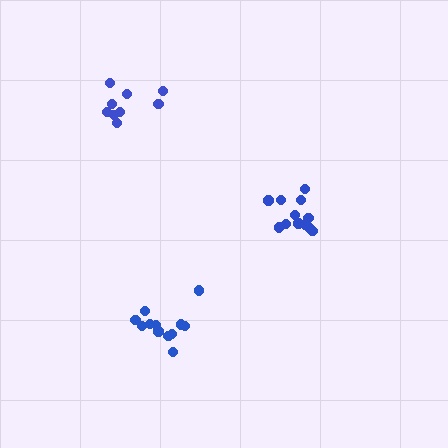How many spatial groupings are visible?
There are 3 spatial groupings.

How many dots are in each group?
Group 1: 9 dots, Group 2: 12 dots, Group 3: 12 dots (33 total).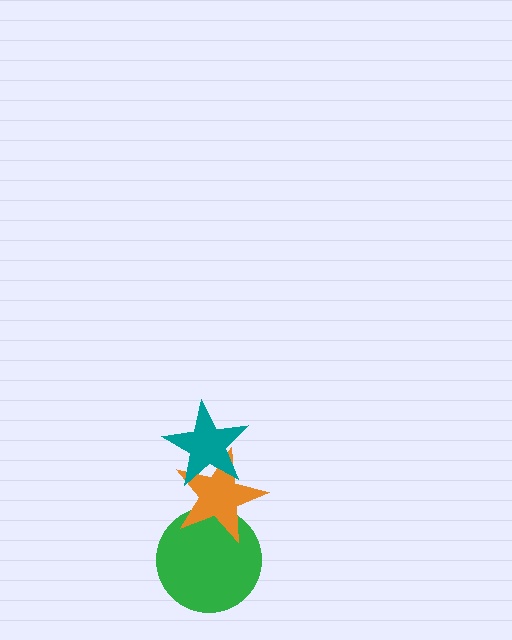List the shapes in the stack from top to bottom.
From top to bottom: the teal star, the orange star, the green circle.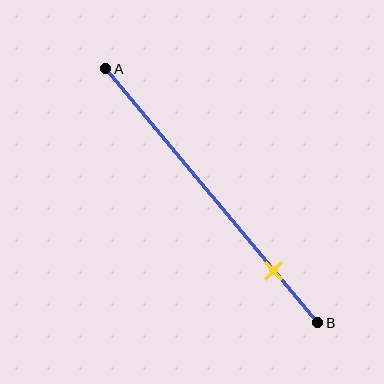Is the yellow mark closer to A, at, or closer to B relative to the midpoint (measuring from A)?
The yellow mark is closer to point B than the midpoint of segment AB.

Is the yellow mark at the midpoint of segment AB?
No, the mark is at about 80% from A, not at the 50% midpoint.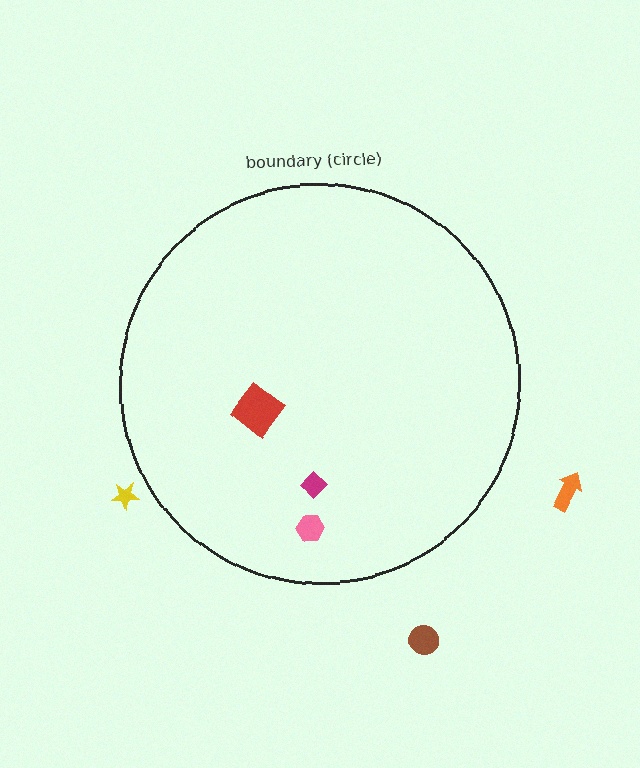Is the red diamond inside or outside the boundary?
Inside.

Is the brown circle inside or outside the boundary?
Outside.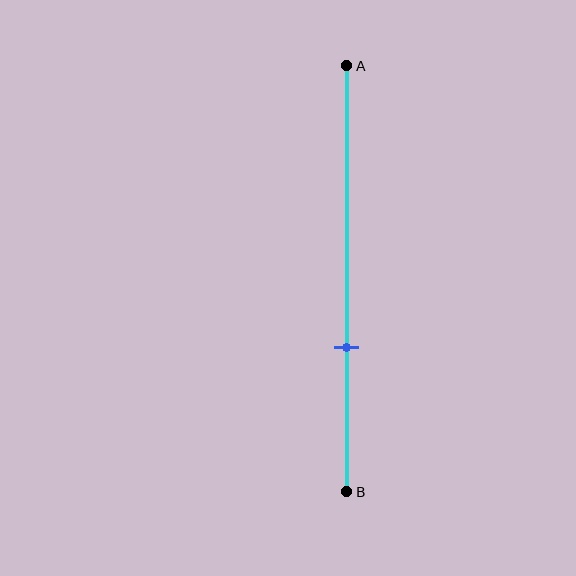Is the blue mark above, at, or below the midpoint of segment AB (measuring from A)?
The blue mark is below the midpoint of segment AB.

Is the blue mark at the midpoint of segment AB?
No, the mark is at about 65% from A, not at the 50% midpoint.